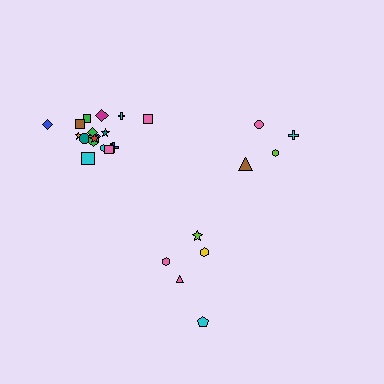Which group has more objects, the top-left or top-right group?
The top-left group.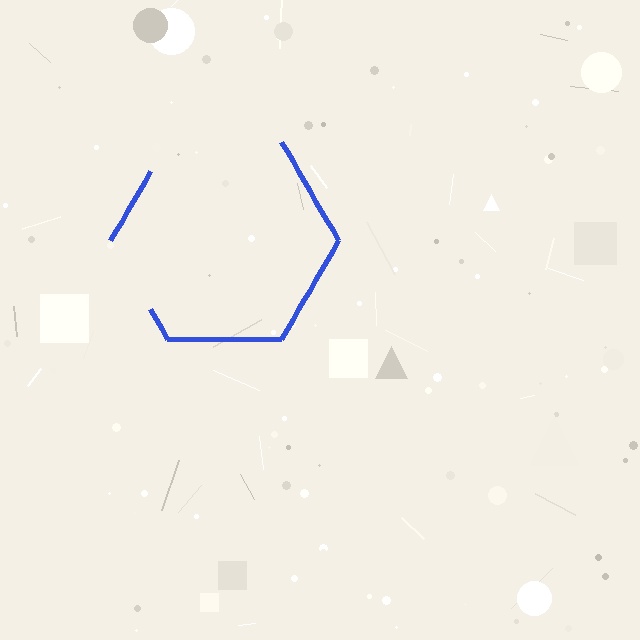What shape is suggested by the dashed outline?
The dashed outline suggests a hexagon.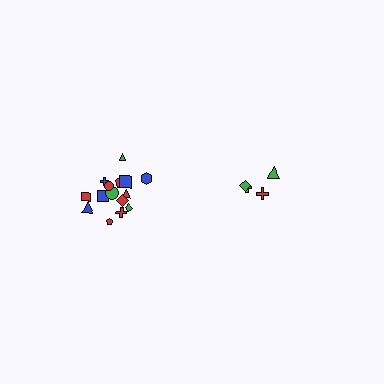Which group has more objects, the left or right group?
The left group.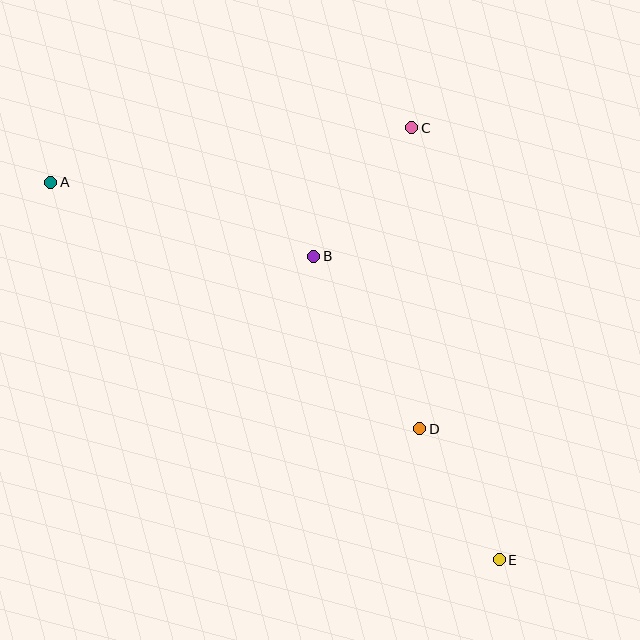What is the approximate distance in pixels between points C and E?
The distance between C and E is approximately 441 pixels.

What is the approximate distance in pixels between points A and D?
The distance between A and D is approximately 444 pixels.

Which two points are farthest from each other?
Points A and E are farthest from each other.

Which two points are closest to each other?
Points D and E are closest to each other.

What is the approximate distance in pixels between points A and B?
The distance between A and B is approximately 273 pixels.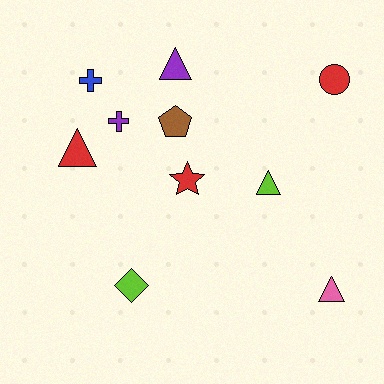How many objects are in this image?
There are 10 objects.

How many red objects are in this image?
There are 3 red objects.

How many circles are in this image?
There is 1 circle.